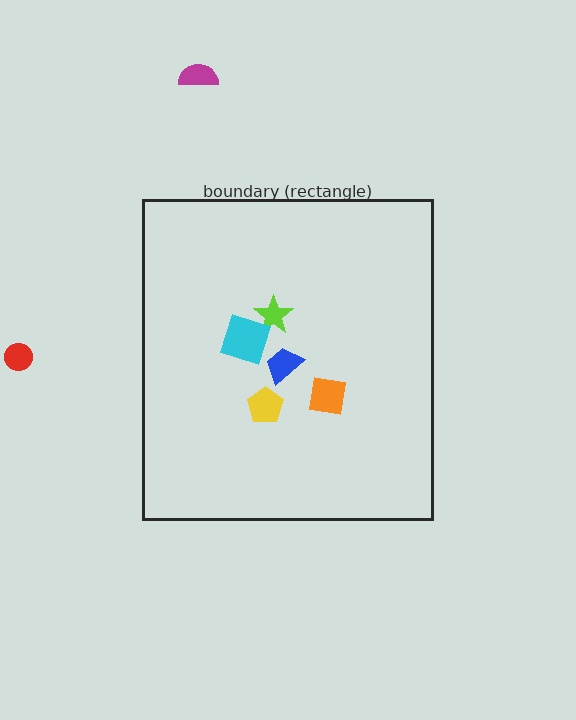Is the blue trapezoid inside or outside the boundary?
Inside.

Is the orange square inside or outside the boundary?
Inside.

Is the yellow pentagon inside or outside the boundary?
Inside.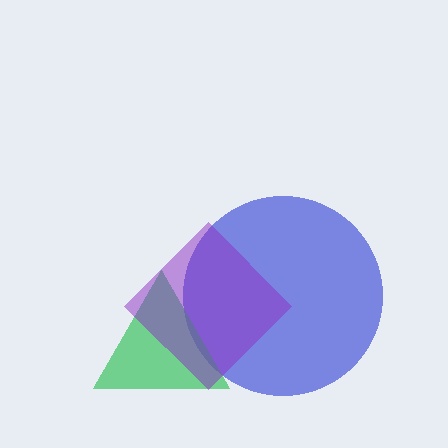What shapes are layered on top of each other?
The layered shapes are: a blue circle, a green triangle, a purple diamond.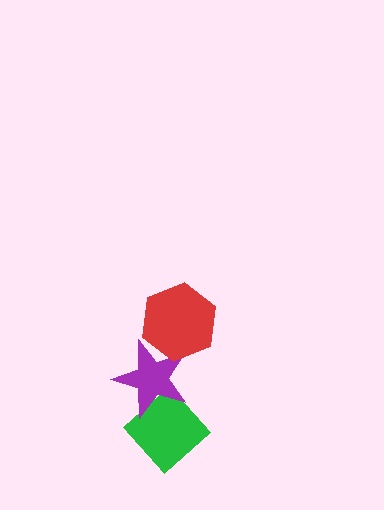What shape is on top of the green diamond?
The purple star is on top of the green diamond.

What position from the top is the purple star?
The purple star is 2nd from the top.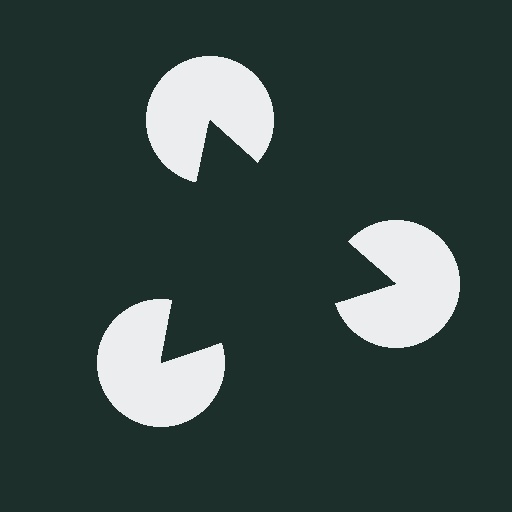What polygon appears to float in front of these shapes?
An illusory triangle — its edges are inferred from the aligned wedge cuts in the pac-man discs, not physically drawn.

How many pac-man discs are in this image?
There are 3 — one at each vertex of the illusory triangle.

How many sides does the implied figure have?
3 sides.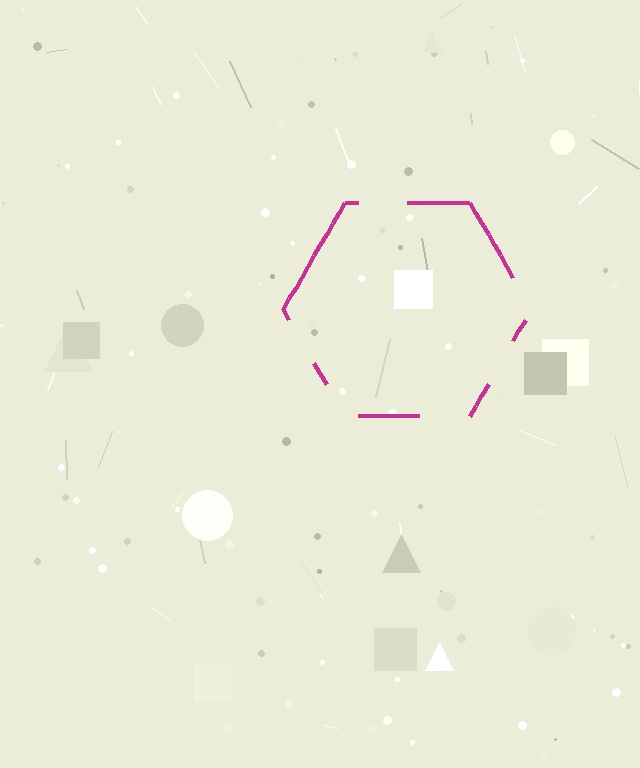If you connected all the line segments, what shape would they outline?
They would outline a hexagon.